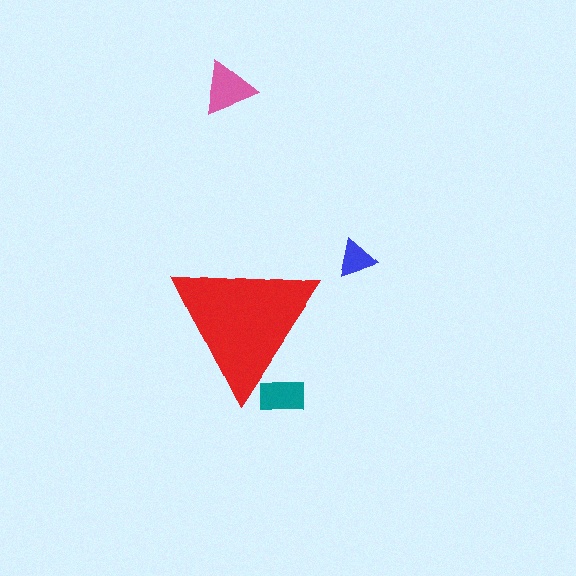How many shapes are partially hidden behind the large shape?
1 shape is partially hidden.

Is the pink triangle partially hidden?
No, the pink triangle is fully visible.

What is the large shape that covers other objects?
A red triangle.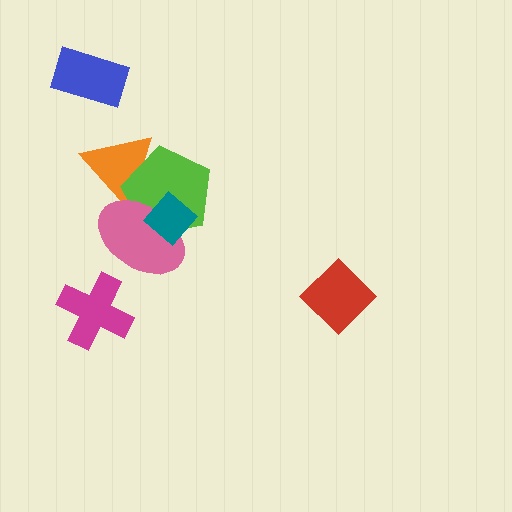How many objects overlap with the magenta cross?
0 objects overlap with the magenta cross.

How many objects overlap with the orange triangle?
2 objects overlap with the orange triangle.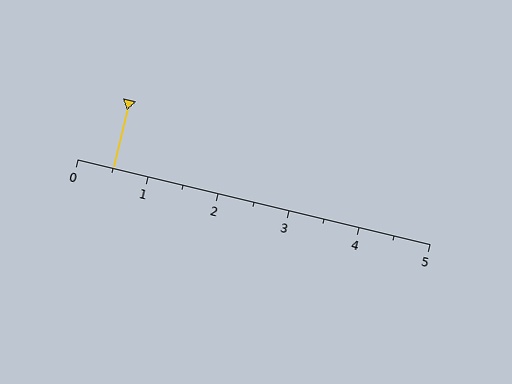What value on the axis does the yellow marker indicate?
The marker indicates approximately 0.5.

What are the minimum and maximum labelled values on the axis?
The axis runs from 0 to 5.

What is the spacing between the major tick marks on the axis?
The major ticks are spaced 1 apart.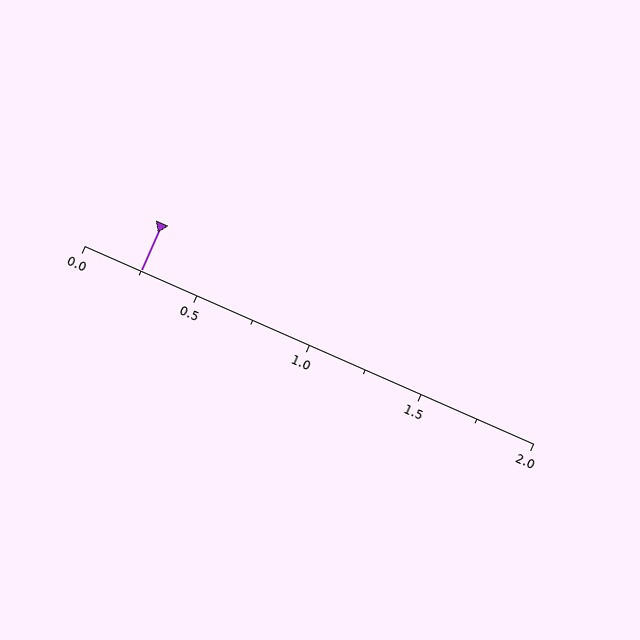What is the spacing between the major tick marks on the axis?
The major ticks are spaced 0.5 apart.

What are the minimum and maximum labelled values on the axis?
The axis runs from 0.0 to 2.0.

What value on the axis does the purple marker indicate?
The marker indicates approximately 0.25.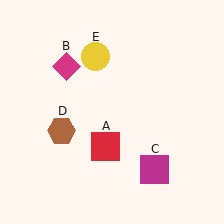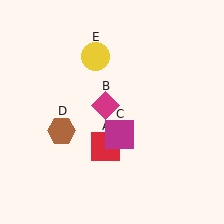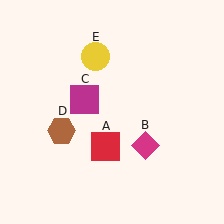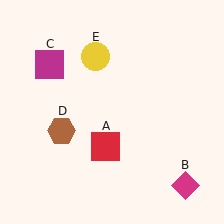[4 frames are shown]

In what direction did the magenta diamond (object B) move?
The magenta diamond (object B) moved down and to the right.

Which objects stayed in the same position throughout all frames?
Red square (object A) and brown hexagon (object D) and yellow circle (object E) remained stationary.